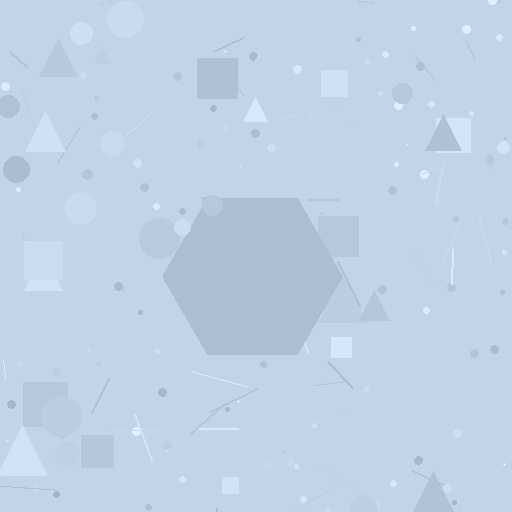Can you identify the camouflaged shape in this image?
The camouflaged shape is a hexagon.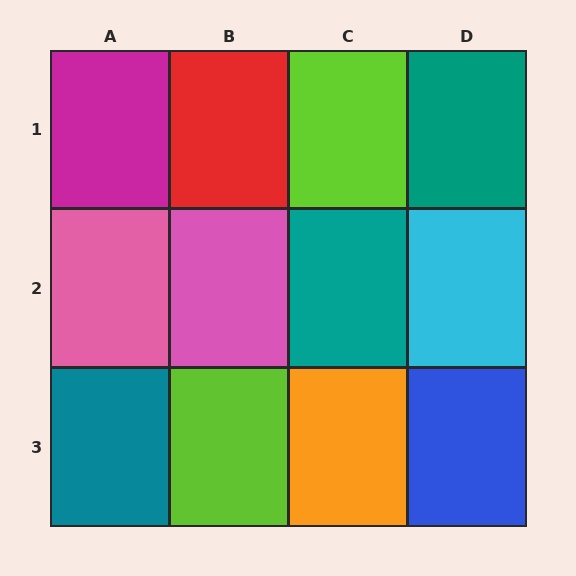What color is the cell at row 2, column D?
Cyan.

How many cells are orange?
1 cell is orange.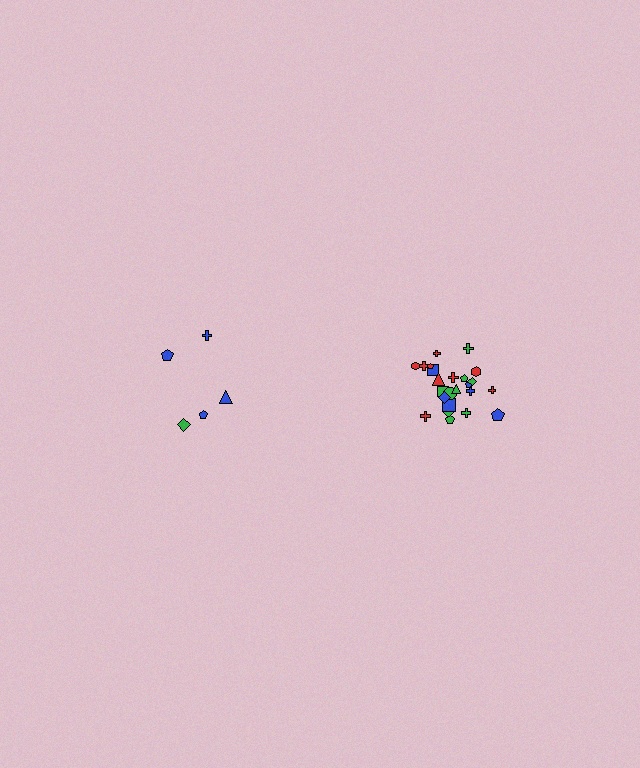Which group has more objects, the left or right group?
The right group.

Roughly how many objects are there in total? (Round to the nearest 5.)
Roughly 30 objects in total.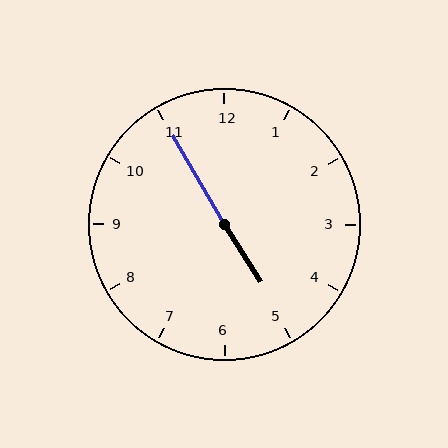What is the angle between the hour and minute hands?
Approximately 178 degrees.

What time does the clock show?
4:55.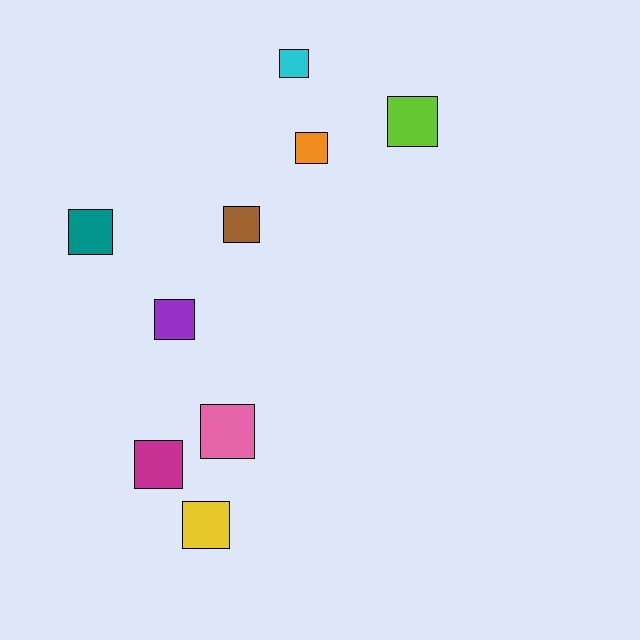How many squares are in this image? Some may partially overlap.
There are 9 squares.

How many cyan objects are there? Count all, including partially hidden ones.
There is 1 cyan object.